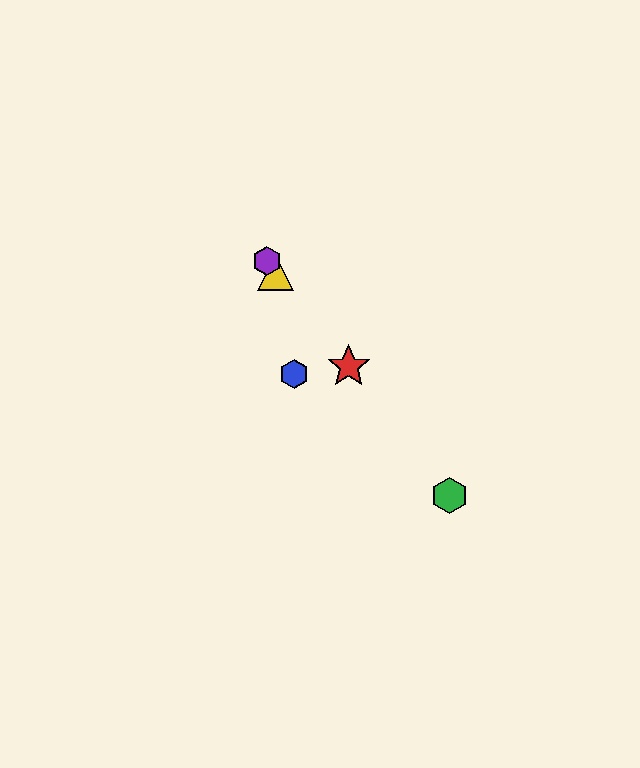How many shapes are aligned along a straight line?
4 shapes (the red star, the green hexagon, the yellow triangle, the purple hexagon) are aligned along a straight line.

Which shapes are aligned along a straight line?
The red star, the green hexagon, the yellow triangle, the purple hexagon are aligned along a straight line.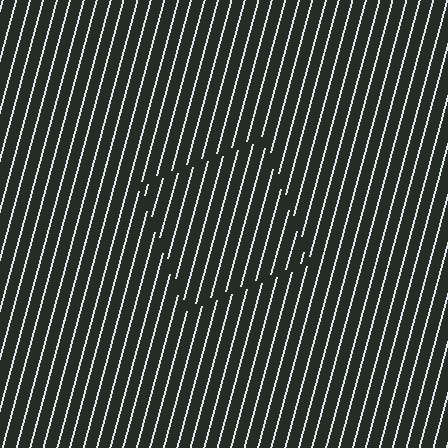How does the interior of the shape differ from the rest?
The interior of the shape contains the same grating, shifted by half a period — the contour is defined by the phase discontinuity where line-ends from the inner and outer gratings abut.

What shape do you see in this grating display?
An illusory square. The interior of the shape contains the same grating, shifted by half a period — the contour is defined by the phase discontinuity where line-ends from the inner and outer gratings abut.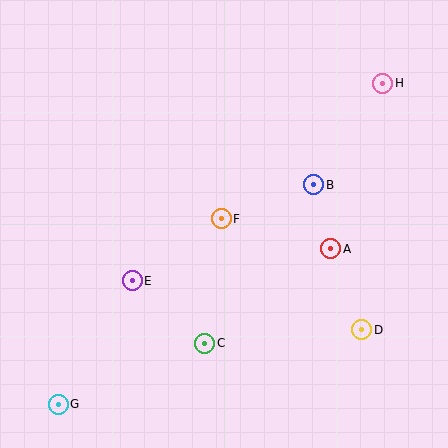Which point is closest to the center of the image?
Point F at (221, 219) is closest to the center.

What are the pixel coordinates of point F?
Point F is at (221, 219).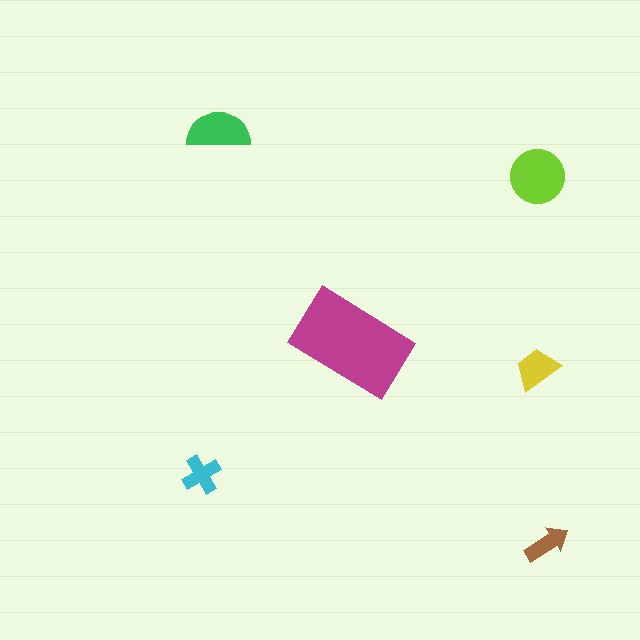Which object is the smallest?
The brown arrow.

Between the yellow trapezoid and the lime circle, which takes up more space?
The lime circle.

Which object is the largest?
The magenta rectangle.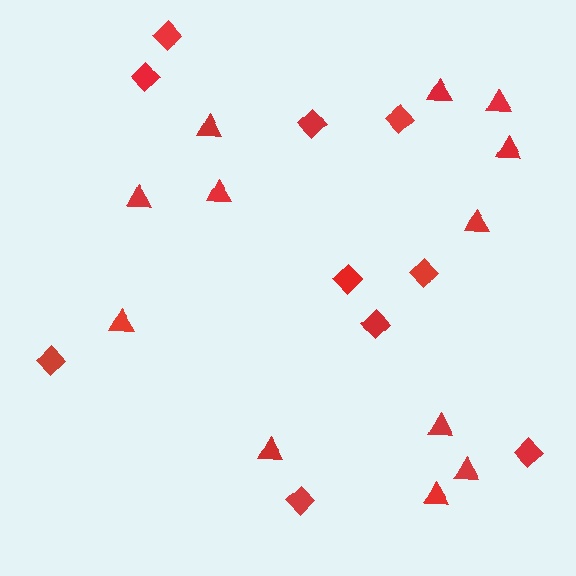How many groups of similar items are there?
There are 2 groups: one group of diamonds (10) and one group of triangles (12).